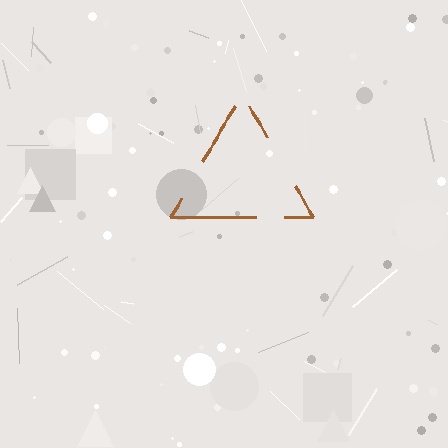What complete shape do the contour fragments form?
The contour fragments form a triangle.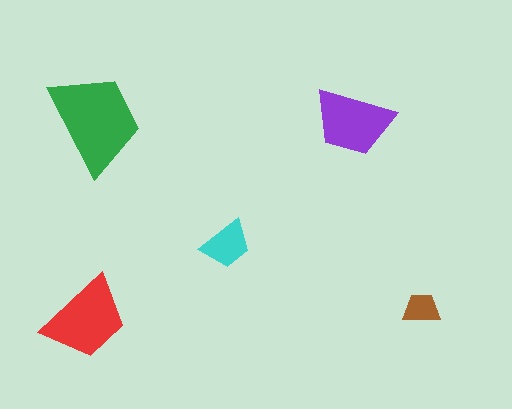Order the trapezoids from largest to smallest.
the green one, the red one, the purple one, the cyan one, the brown one.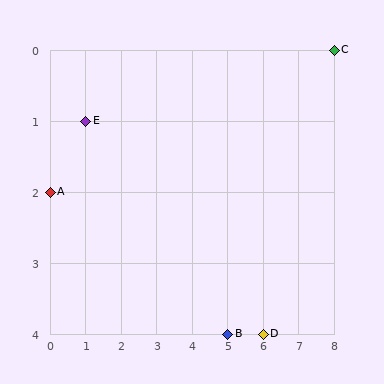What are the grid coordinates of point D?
Point D is at grid coordinates (6, 4).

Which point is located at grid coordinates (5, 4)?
Point B is at (5, 4).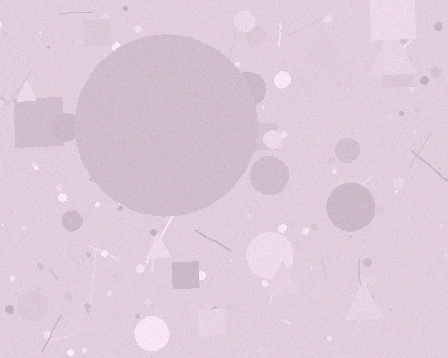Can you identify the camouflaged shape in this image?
The camouflaged shape is a circle.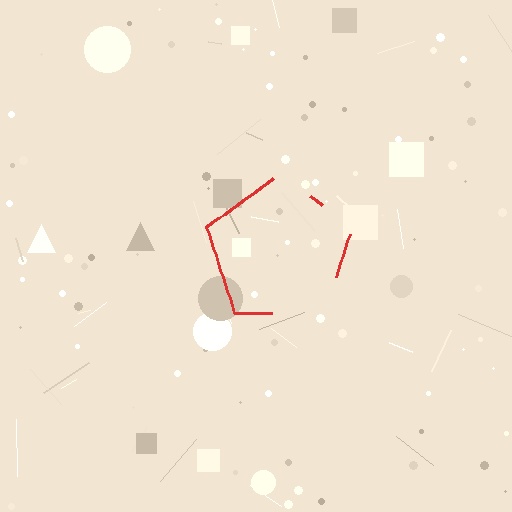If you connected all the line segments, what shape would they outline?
They would outline a pentagon.